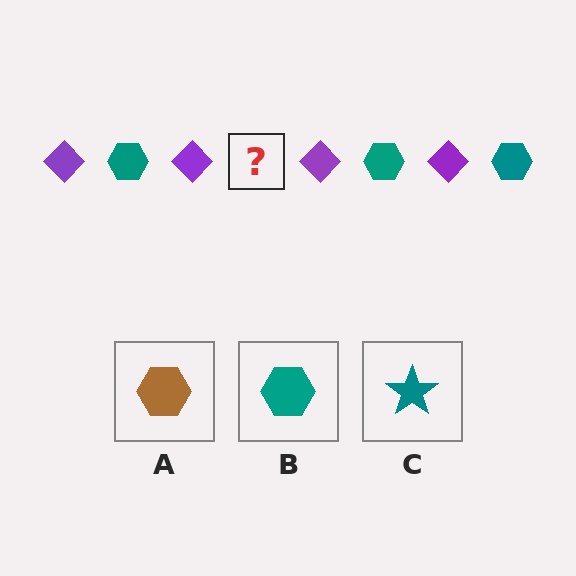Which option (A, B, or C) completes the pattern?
B.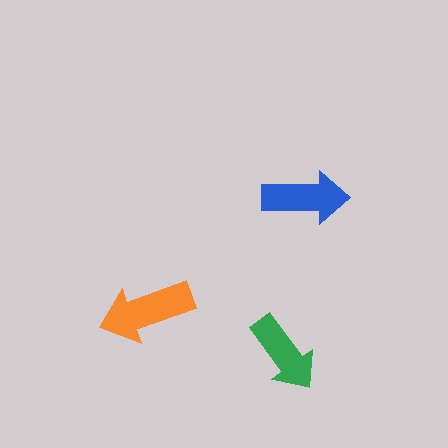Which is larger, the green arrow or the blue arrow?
The blue one.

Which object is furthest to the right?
The blue arrow is rightmost.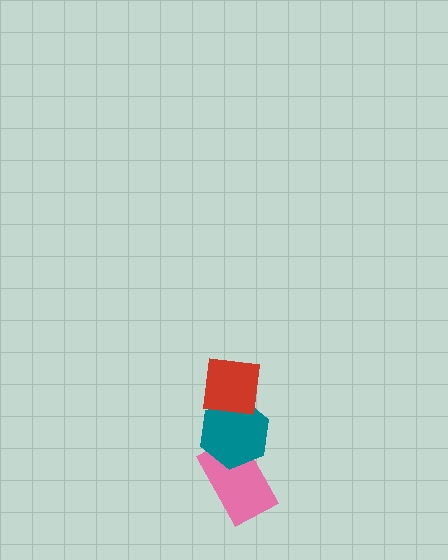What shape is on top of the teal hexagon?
The red square is on top of the teal hexagon.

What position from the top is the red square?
The red square is 1st from the top.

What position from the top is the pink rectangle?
The pink rectangle is 3rd from the top.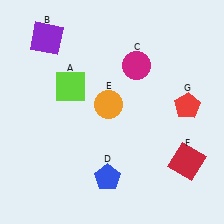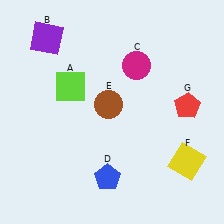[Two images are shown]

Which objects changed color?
E changed from orange to brown. F changed from red to yellow.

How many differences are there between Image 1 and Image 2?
There are 2 differences between the two images.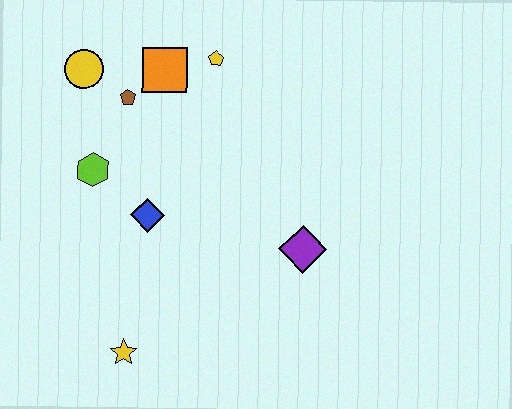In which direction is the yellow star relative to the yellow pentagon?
The yellow star is below the yellow pentagon.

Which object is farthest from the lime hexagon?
The purple diamond is farthest from the lime hexagon.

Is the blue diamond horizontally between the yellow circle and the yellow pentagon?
Yes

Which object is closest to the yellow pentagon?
The orange square is closest to the yellow pentagon.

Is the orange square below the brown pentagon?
No